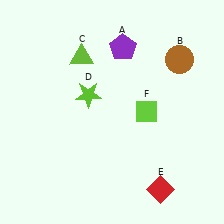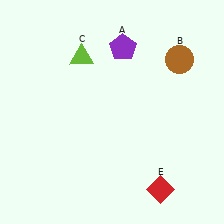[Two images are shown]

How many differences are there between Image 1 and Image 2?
There are 2 differences between the two images.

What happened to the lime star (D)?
The lime star (D) was removed in Image 2. It was in the top-left area of Image 1.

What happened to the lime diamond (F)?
The lime diamond (F) was removed in Image 2. It was in the top-right area of Image 1.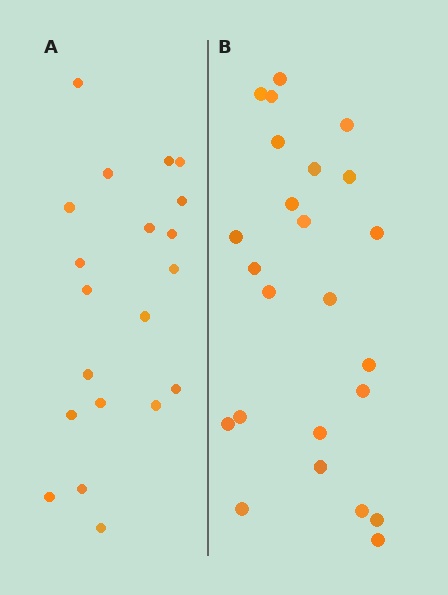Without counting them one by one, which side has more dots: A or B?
Region B (the right region) has more dots.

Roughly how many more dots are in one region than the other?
Region B has about 4 more dots than region A.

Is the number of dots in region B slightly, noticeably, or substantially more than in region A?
Region B has only slightly more — the two regions are fairly close. The ratio is roughly 1.2 to 1.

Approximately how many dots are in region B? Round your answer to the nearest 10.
About 20 dots. (The exact count is 24, which rounds to 20.)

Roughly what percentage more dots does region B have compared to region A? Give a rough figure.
About 20% more.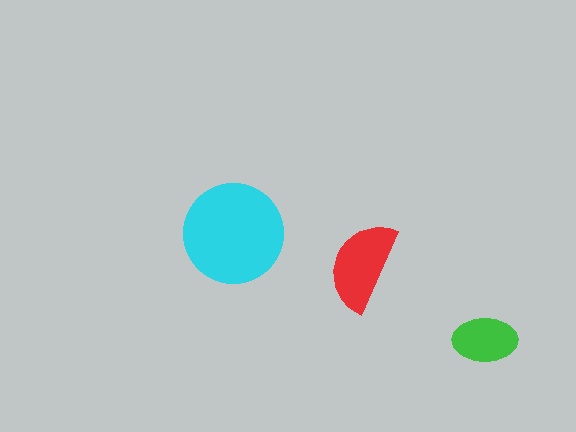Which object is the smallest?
The green ellipse.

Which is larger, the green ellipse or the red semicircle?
The red semicircle.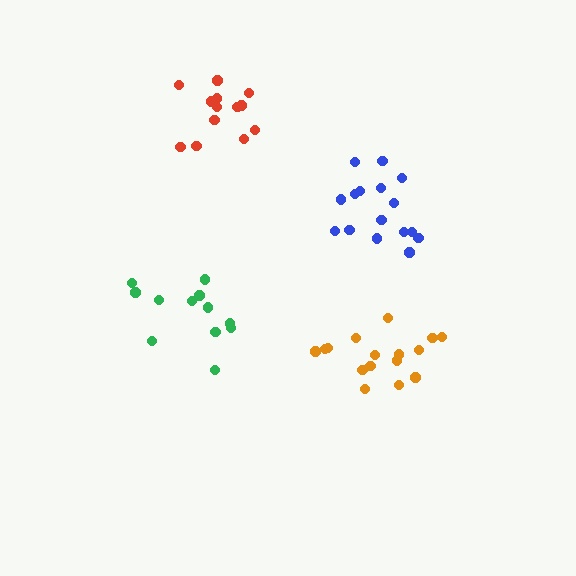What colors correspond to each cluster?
The clusters are colored: green, blue, orange, red.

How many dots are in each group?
Group 1: 12 dots, Group 2: 16 dots, Group 3: 16 dots, Group 4: 13 dots (57 total).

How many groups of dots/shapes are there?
There are 4 groups.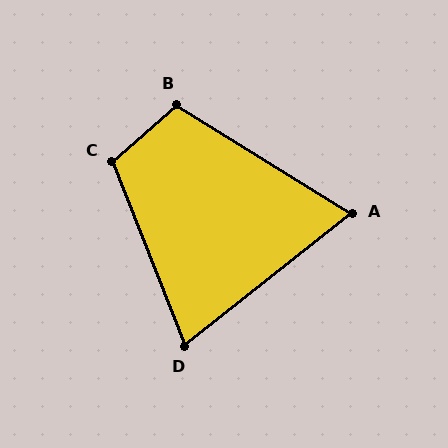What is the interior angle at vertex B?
Approximately 107 degrees (obtuse).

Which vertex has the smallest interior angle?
A, at approximately 70 degrees.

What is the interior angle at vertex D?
Approximately 73 degrees (acute).